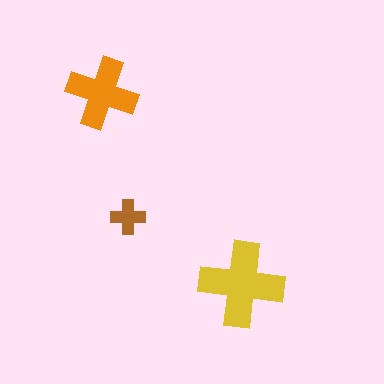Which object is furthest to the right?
The yellow cross is rightmost.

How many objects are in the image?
There are 3 objects in the image.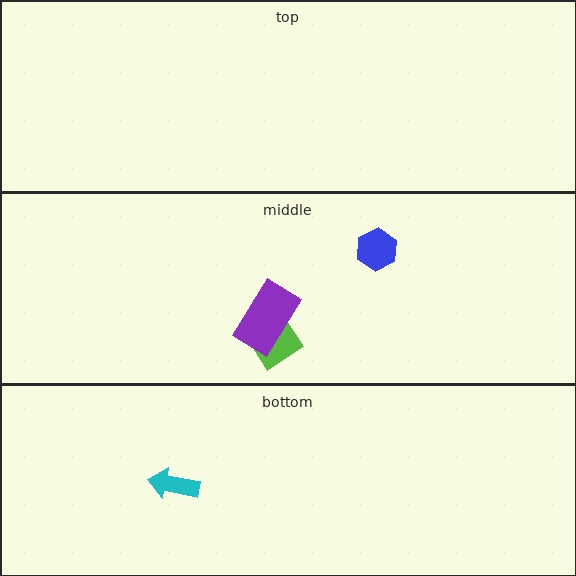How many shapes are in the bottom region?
1.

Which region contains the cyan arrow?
The bottom region.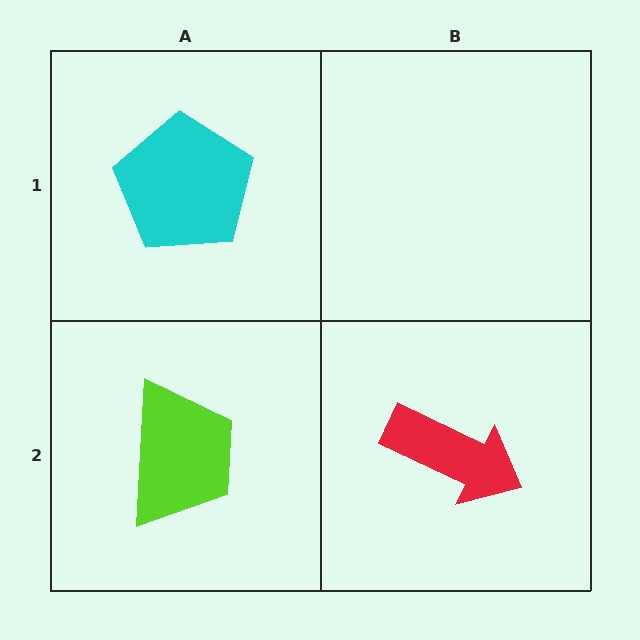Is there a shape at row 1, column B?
No, that cell is empty.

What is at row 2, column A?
A lime trapezoid.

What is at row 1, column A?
A cyan pentagon.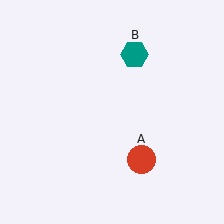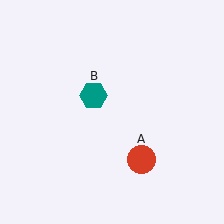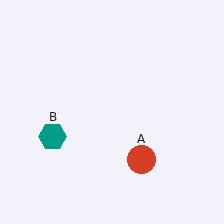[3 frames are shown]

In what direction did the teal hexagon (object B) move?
The teal hexagon (object B) moved down and to the left.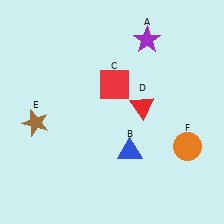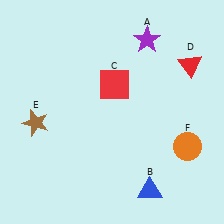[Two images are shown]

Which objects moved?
The objects that moved are: the blue triangle (B), the red triangle (D).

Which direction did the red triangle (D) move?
The red triangle (D) moved right.